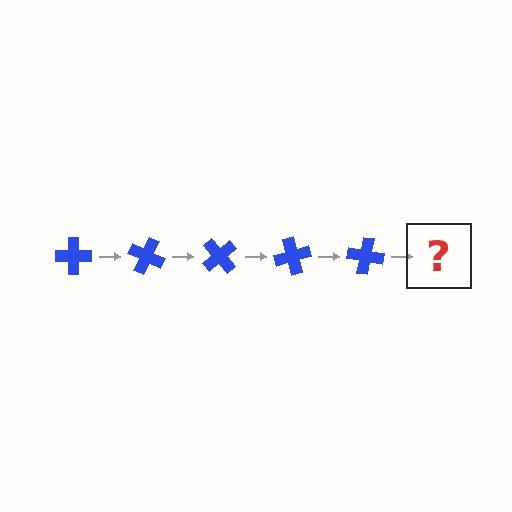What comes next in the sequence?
The next element should be a blue cross rotated 125 degrees.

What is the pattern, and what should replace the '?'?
The pattern is that the cross rotates 25 degrees each step. The '?' should be a blue cross rotated 125 degrees.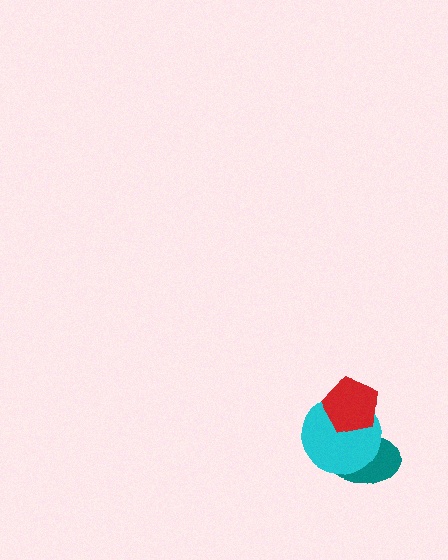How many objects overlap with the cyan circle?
2 objects overlap with the cyan circle.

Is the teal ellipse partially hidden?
Yes, it is partially covered by another shape.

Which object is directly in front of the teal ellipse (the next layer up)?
The cyan circle is directly in front of the teal ellipse.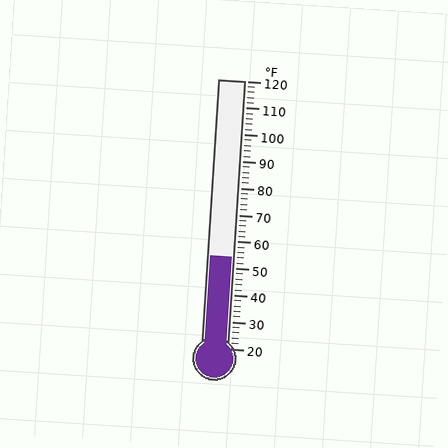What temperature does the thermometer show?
The thermometer shows approximately 54°F.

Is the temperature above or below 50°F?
The temperature is above 50°F.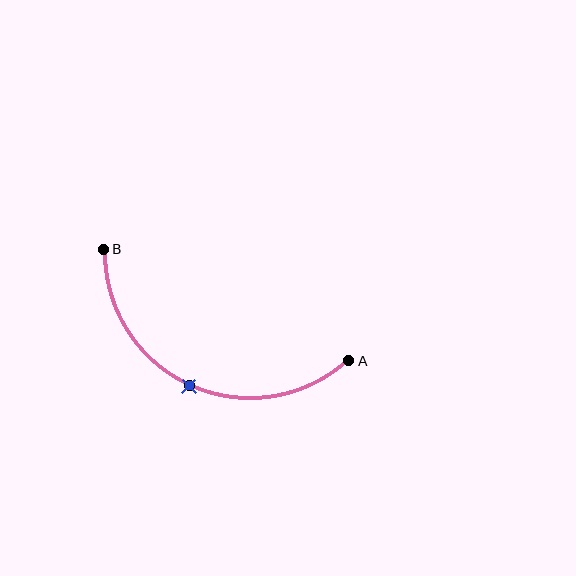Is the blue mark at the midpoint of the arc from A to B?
Yes. The blue mark lies on the arc at equal arc-length from both A and B — it is the arc midpoint.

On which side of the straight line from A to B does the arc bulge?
The arc bulges below the straight line connecting A and B.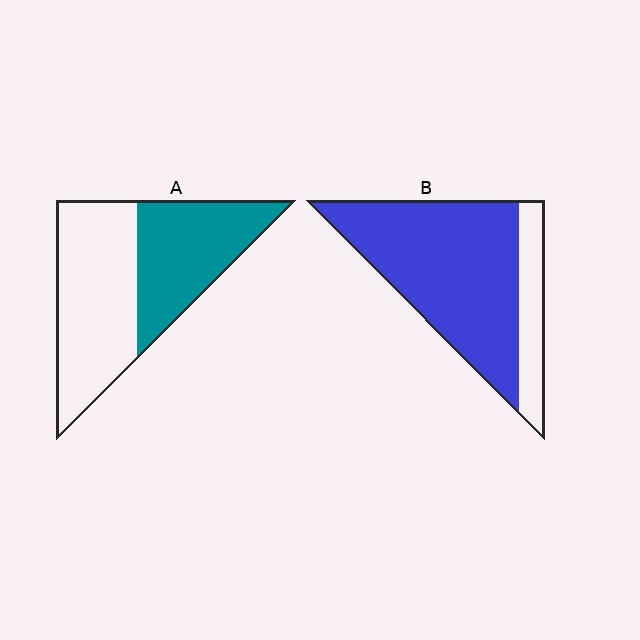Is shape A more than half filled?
No.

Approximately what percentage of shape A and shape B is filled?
A is approximately 45% and B is approximately 80%.